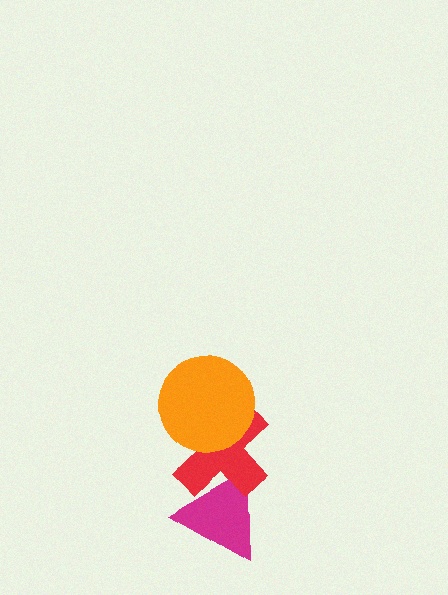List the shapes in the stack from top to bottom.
From top to bottom: the orange circle, the red cross, the magenta triangle.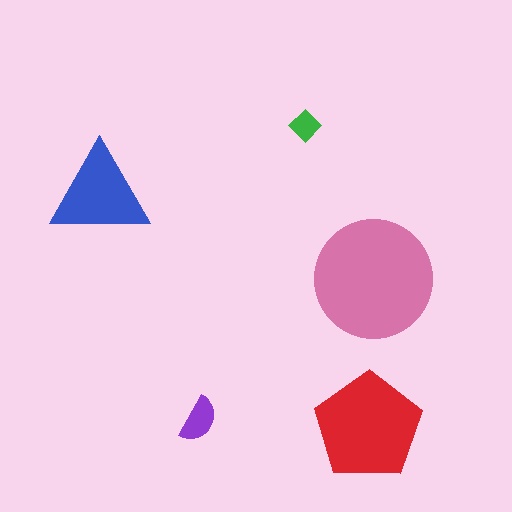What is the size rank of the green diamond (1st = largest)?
5th.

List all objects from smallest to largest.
The green diamond, the purple semicircle, the blue triangle, the red pentagon, the pink circle.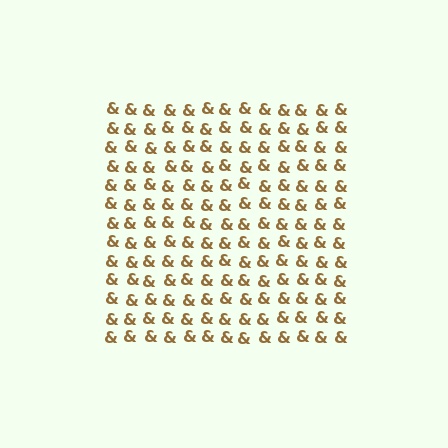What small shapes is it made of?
It is made of small ampersands.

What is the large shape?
The large shape is a square.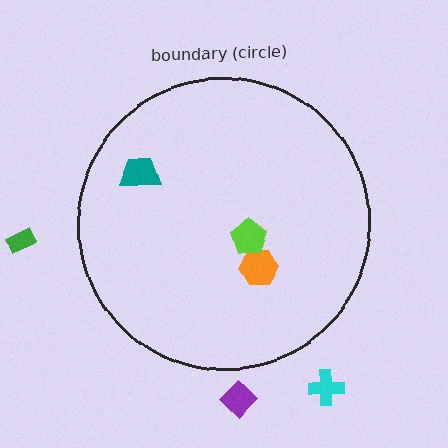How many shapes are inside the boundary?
3 inside, 3 outside.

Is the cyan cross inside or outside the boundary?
Outside.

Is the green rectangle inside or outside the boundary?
Outside.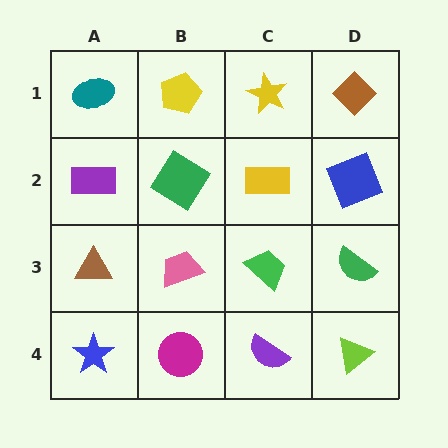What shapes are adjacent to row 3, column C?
A yellow rectangle (row 2, column C), a purple semicircle (row 4, column C), a pink trapezoid (row 3, column B), a green semicircle (row 3, column D).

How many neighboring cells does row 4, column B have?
3.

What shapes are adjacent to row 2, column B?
A yellow pentagon (row 1, column B), a pink trapezoid (row 3, column B), a purple rectangle (row 2, column A), a yellow rectangle (row 2, column C).